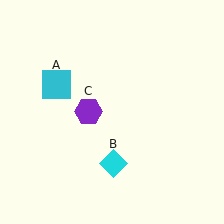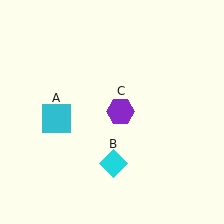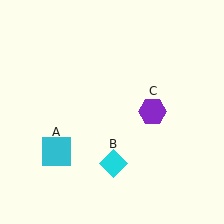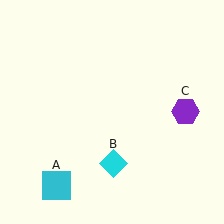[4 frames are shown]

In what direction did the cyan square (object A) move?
The cyan square (object A) moved down.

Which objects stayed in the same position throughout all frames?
Cyan diamond (object B) remained stationary.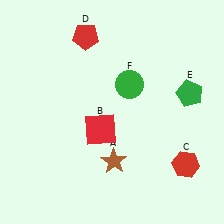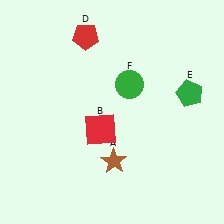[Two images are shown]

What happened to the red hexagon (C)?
The red hexagon (C) was removed in Image 2. It was in the bottom-right area of Image 1.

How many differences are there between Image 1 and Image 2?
There is 1 difference between the two images.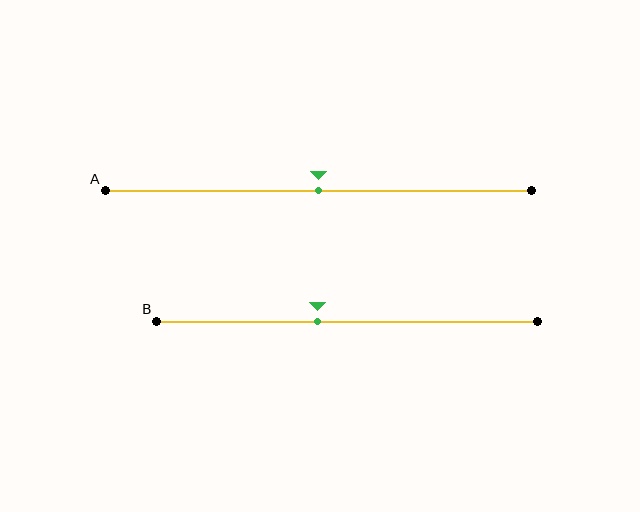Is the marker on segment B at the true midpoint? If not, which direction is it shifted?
No, the marker on segment B is shifted to the left by about 8% of the segment length.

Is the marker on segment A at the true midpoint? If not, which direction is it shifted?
Yes, the marker on segment A is at the true midpoint.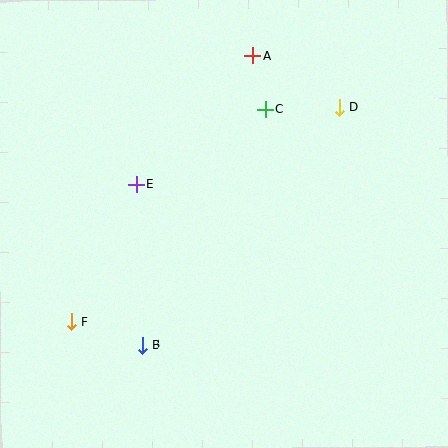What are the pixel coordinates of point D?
Point D is at (340, 107).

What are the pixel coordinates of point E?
Point E is at (136, 184).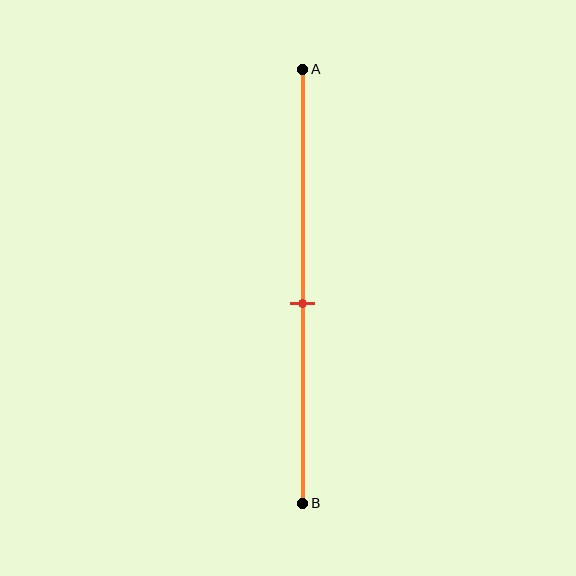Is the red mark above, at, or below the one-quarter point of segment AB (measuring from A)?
The red mark is below the one-quarter point of segment AB.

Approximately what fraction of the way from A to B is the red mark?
The red mark is approximately 55% of the way from A to B.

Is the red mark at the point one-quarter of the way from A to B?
No, the mark is at about 55% from A, not at the 25% one-quarter point.